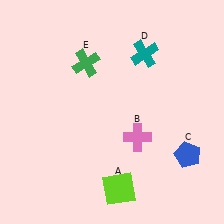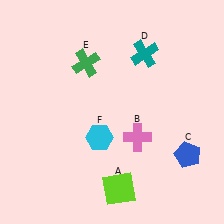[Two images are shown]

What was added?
A cyan hexagon (F) was added in Image 2.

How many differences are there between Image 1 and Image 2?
There is 1 difference between the two images.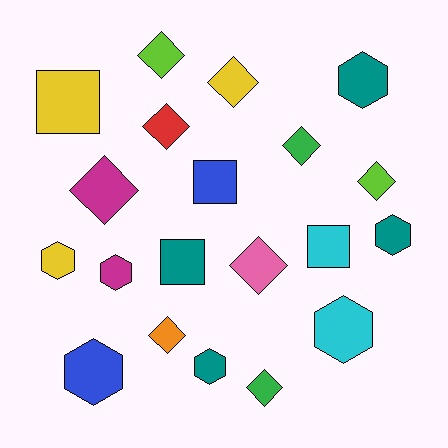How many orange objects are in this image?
There is 1 orange object.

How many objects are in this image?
There are 20 objects.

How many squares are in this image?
There are 4 squares.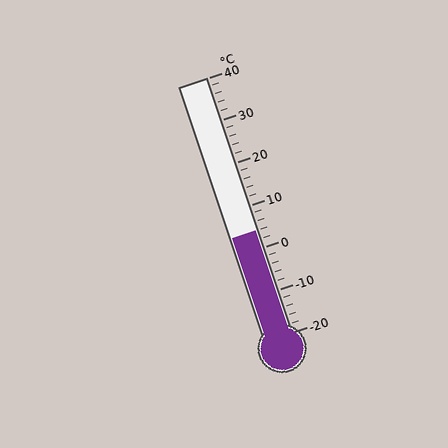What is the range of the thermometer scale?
The thermometer scale ranges from -20°C to 40°C.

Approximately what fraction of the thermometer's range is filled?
The thermometer is filled to approximately 40% of its range.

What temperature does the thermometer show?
The thermometer shows approximately 4°C.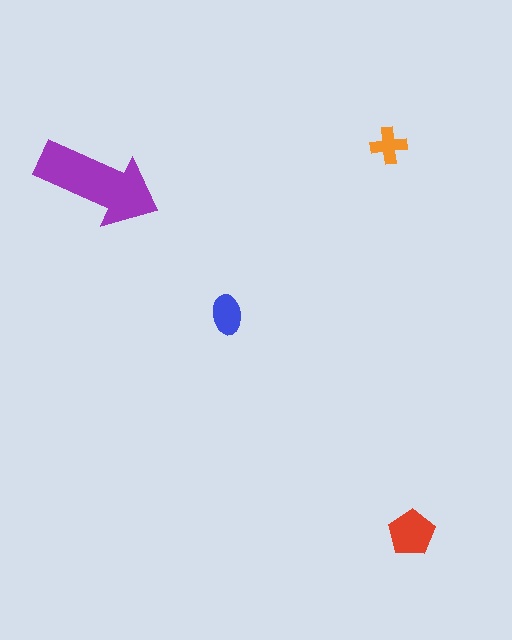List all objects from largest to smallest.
The purple arrow, the red pentagon, the blue ellipse, the orange cross.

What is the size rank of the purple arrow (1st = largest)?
1st.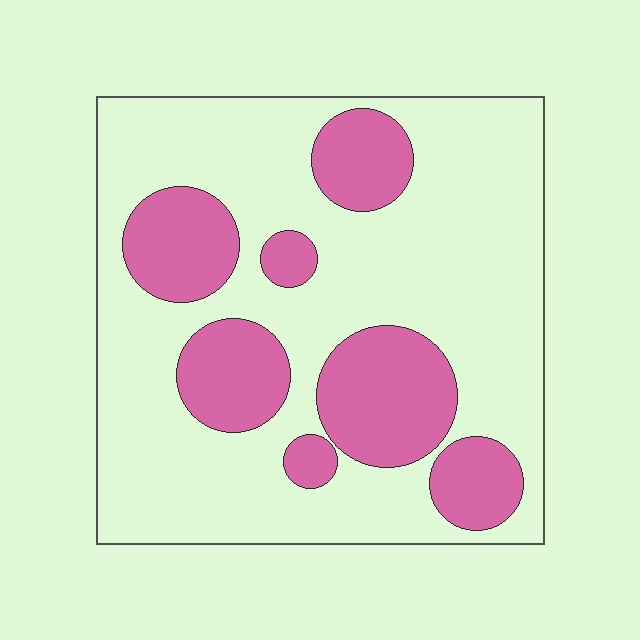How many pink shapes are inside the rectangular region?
7.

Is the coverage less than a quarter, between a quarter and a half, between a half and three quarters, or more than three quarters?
Between a quarter and a half.